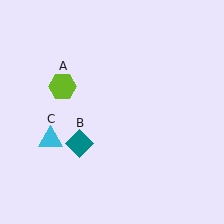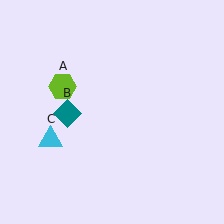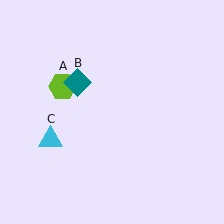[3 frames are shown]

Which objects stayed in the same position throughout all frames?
Lime hexagon (object A) and cyan triangle (object C) remained stationary.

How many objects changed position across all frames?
1 object changed position: teal diamond (object B).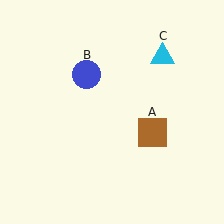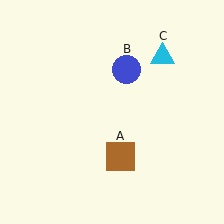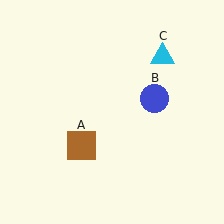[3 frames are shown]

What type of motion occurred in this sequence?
The brown square (object A), blue circle (object B) rotated clockwise around the center of the scene.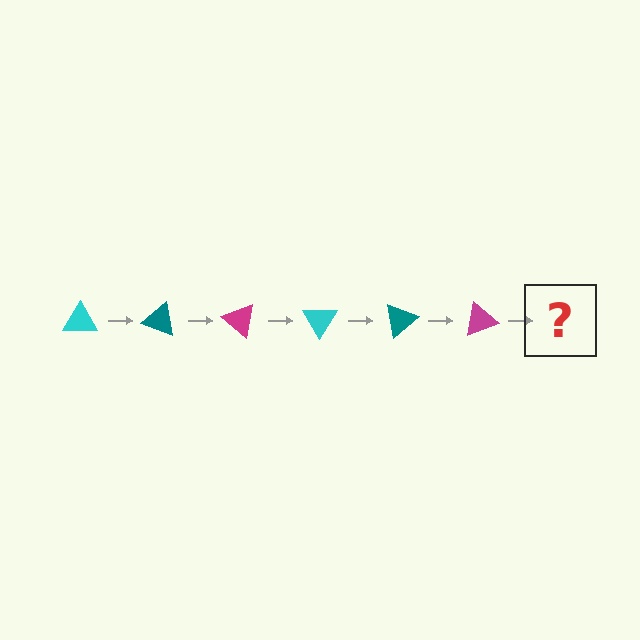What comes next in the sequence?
The next element should be a cyan triangle, rotated 120 degrees from the start.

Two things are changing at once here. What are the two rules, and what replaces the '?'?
The two rules are that it rotates 20 degrees each step and the color cycles through cyan, teal, and magenta. The '?' should be a cyan triangle, rotated 120 degrees from the start.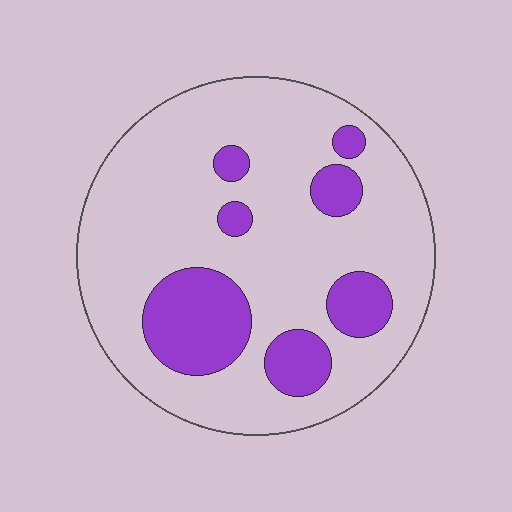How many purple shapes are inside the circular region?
7.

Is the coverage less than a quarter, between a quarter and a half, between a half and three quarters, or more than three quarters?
Less than a quarter.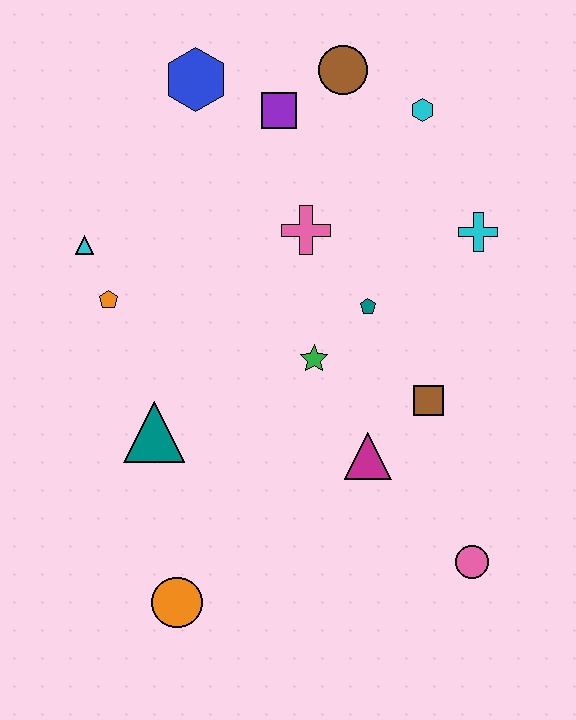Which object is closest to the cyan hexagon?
The brown circle is closest to the cyan hexagon.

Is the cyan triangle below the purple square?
Yes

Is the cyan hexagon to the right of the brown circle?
Yes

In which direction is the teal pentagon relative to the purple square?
The teal pentagon is below the purple square.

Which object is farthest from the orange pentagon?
The pink circle is farthest from the orange pentagon.